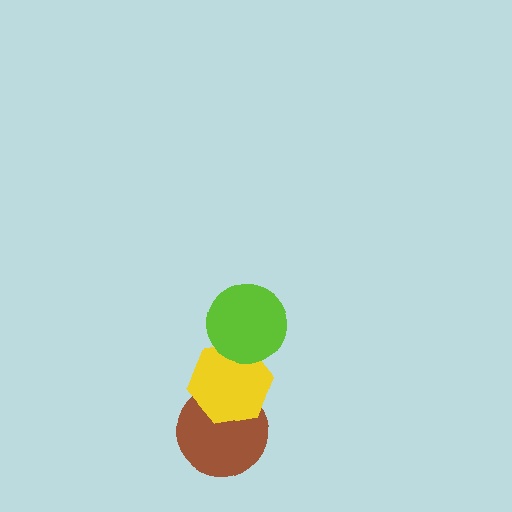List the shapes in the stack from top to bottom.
From top to bottom: the lime circle, the yellow hexagon, the brown circle.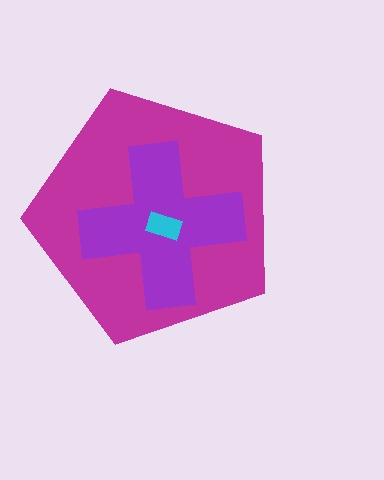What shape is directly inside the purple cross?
The cyan rectangle.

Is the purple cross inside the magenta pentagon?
Yes.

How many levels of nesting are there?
3.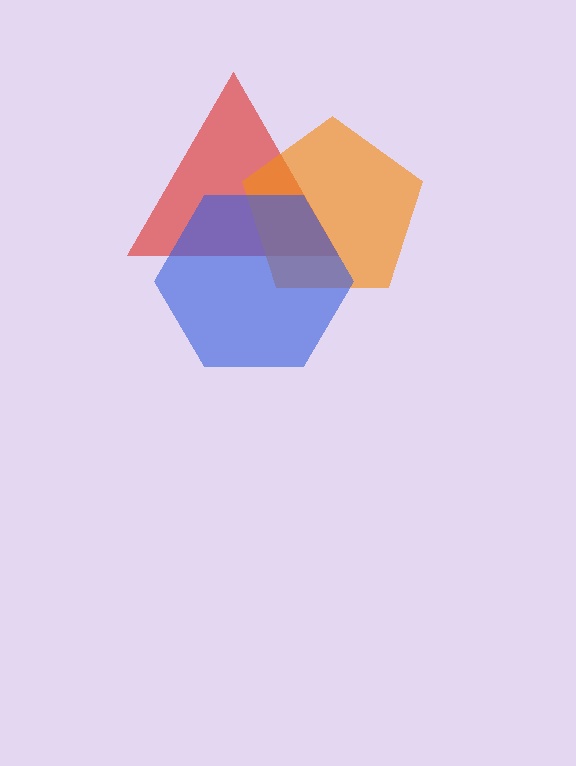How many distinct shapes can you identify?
There are 3 distinct shapes: a red triangle, an orange pentagon, a blue hexagon.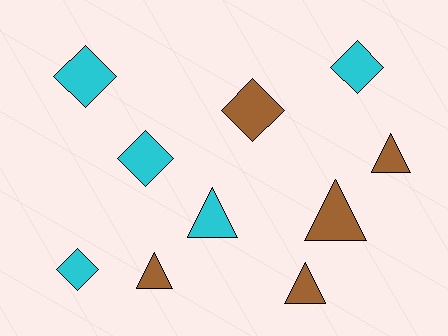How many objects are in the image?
There are 10 objects.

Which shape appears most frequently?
Diamond, with 5 objects.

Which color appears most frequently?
Brown, with 5 objects.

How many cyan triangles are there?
There is 1 cyan triangle.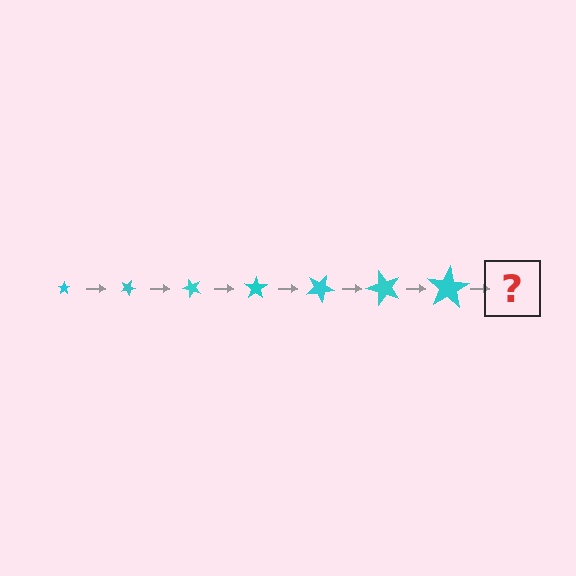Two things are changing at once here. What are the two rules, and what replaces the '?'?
The two rules are that the star grows larger each step and it rotates 25 degrees each step. The '?' should be a star, larger than the previous one and rotated 175 degrees from the start.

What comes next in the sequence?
The next element should be a star, larger than the previous one and rotated 175 degrees from the start.